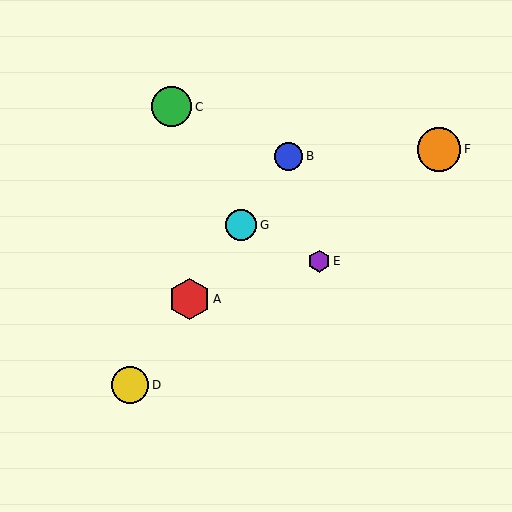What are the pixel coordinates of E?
Object E is at (319, 261).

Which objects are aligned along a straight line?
Objects A, B, D, G are aligned along a straight line.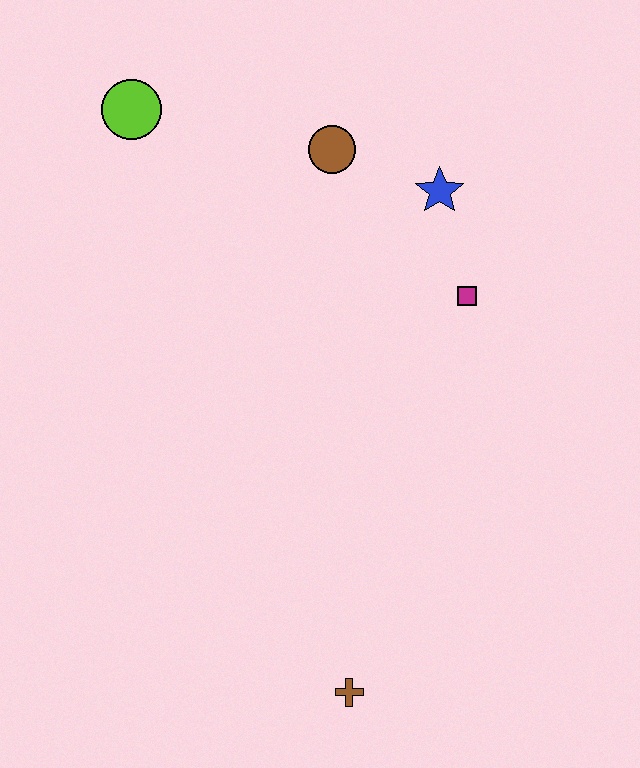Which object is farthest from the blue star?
The brown cross is farthest from the blue star.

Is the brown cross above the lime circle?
No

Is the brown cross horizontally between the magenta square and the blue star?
No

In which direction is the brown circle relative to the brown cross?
The brown circle is above the brown cross.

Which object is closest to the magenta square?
The blue star is closest to the magenta square.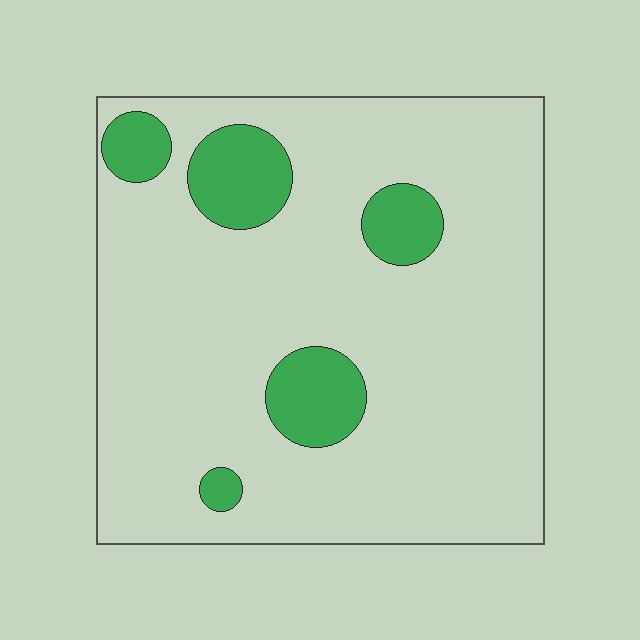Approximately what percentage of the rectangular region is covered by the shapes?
Approximately 15%.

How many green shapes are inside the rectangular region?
5.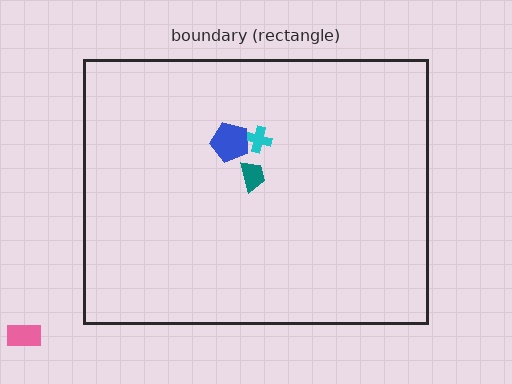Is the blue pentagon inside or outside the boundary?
Inside.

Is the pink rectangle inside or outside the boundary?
Outside.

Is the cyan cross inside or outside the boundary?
Inside.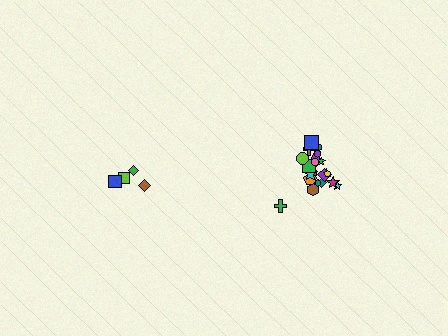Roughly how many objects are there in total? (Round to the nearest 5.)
Roughly 30 objects in total.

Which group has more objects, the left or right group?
The right group.